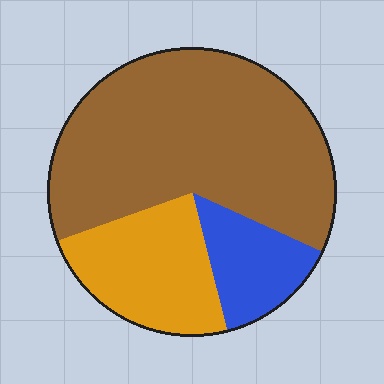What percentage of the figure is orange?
Orange takes up about one quarter (1/4) of the figure.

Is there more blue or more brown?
Brown.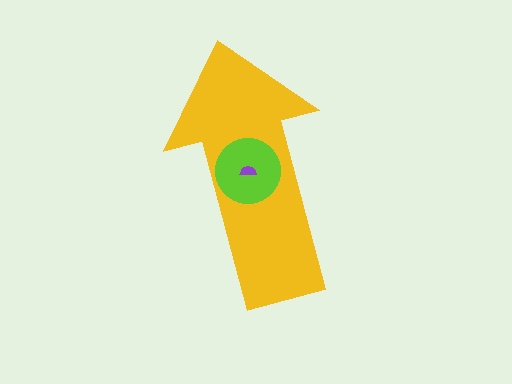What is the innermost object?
The purple semicircle.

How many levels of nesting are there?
3.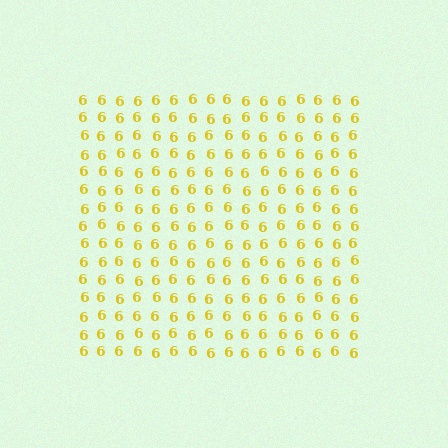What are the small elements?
The small elements are digit 6's.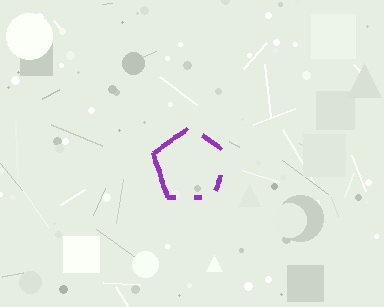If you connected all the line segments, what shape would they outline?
They would outline a pentagon.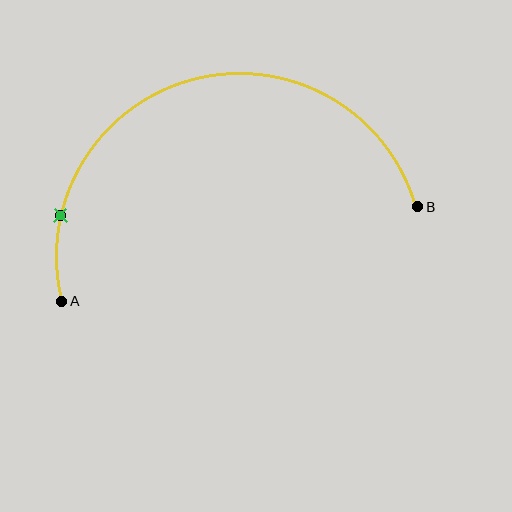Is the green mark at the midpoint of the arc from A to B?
No. The green mark lies on the arc but is closer to endpoint A. The arc midpoint would be at the point on the curve equidistant along the arc from both A and B.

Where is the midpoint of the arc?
The arc midpoint is the point on the curve farthest from the straight line joining A and B. It sits above that line.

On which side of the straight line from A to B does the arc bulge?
The arc bulges above the straight line connecting A and B.